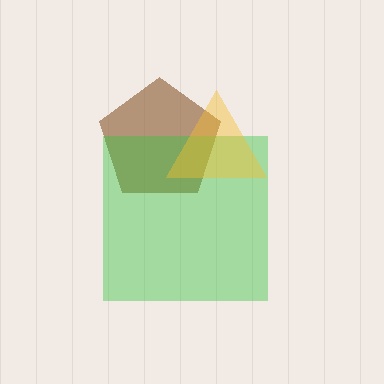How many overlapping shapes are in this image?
There are 3 overlapping shapes in the image.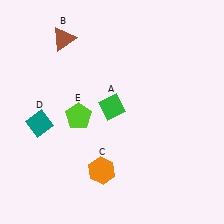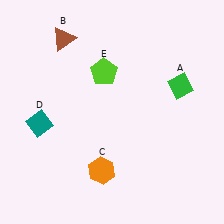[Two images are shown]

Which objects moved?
The objects that moved are: the green diamond (A), the lime pentagon (E).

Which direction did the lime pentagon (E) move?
The lime pentagon (E) moved up.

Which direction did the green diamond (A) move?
The green diamond (A) moved right.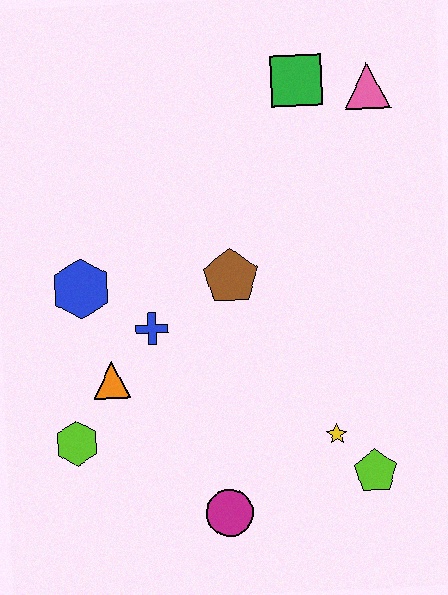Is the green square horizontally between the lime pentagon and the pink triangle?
No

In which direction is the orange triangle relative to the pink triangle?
The orange triangle is below the pink triangle.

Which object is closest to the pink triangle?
The green square is closest to the pink triangle.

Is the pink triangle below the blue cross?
No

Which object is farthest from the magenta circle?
The pink triangle is farthest from the magenta circle.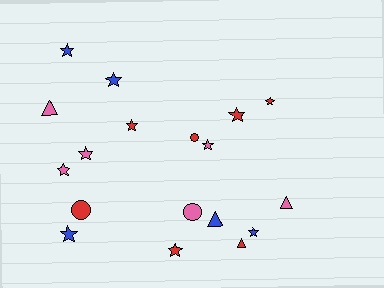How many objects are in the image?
There are 18 objects.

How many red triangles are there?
There is 1 red triangle.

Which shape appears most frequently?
Star, with 11 objects.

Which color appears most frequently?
Red, with 7 objects.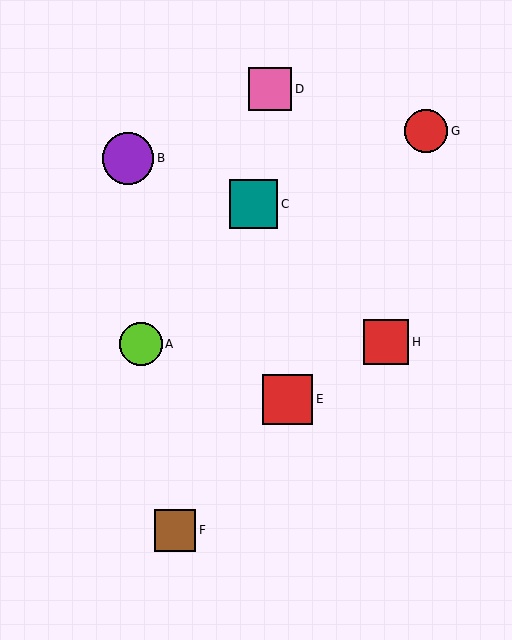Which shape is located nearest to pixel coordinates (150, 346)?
The lime circle (labeled A) at (141, 344) is nearest to that location.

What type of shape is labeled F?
Shape F is a brown square.